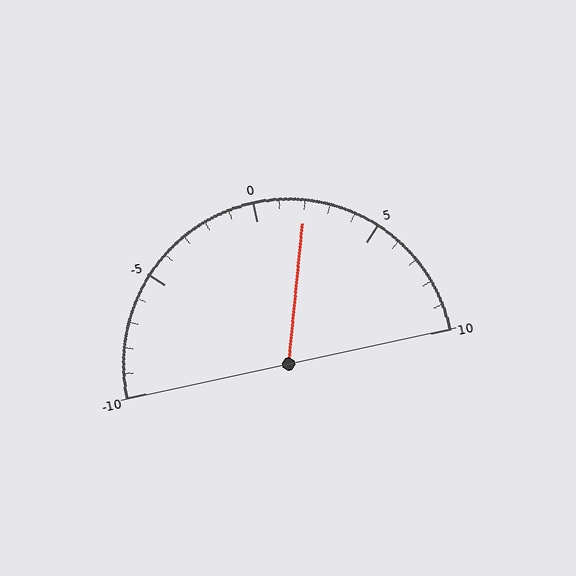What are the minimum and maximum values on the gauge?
The gauge ranges from -10 to 10.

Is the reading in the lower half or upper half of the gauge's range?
The reading is in the upper half of the range (-10 to 10).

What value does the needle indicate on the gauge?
The needle indicates approximately 2.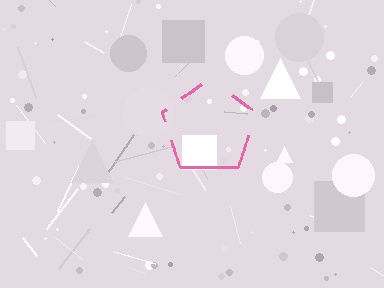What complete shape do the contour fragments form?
The contour fragments form a pentagon.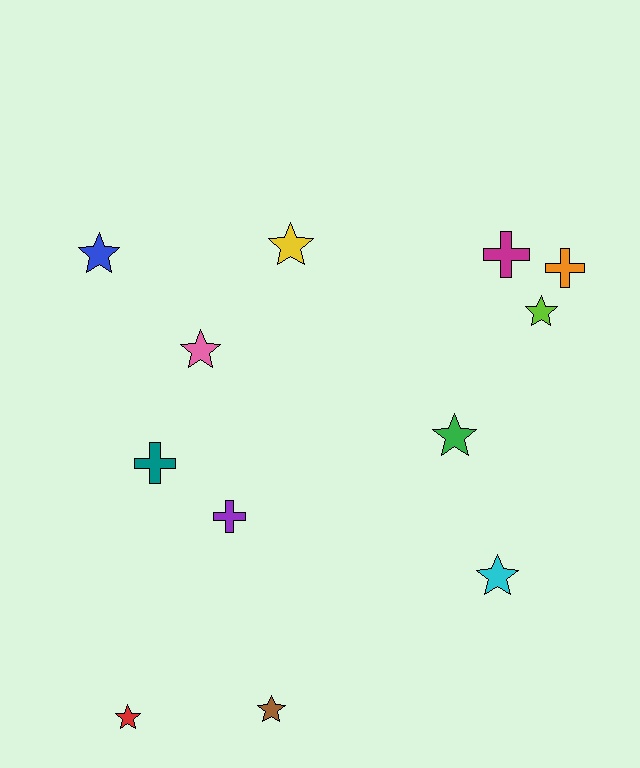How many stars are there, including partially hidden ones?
There are 8 stars.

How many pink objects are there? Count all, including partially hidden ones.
There is 1 pink object.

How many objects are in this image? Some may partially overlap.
There are 12 objects.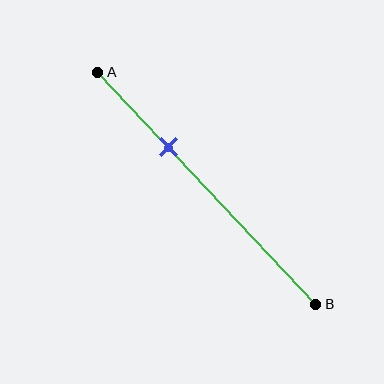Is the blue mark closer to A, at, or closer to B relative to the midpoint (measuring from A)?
The blue mark is closer to point A than the midpoint of segment AB.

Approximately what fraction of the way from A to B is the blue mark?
The blue mark is approximately 30% of the way from A to B.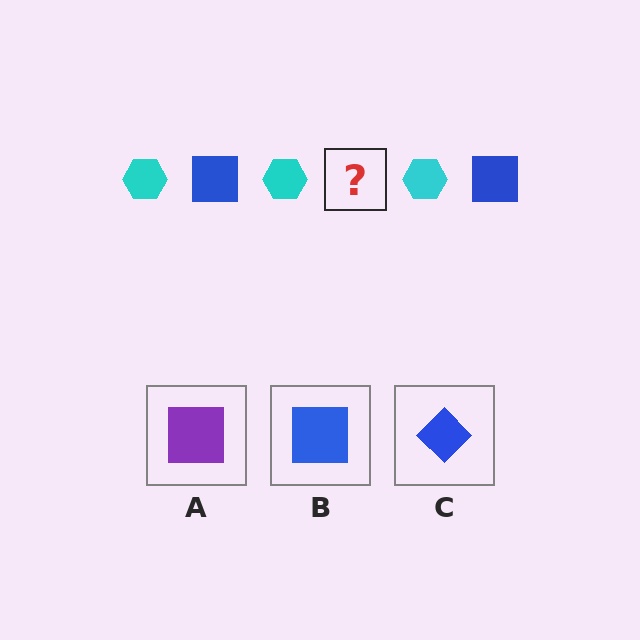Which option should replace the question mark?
Option B.